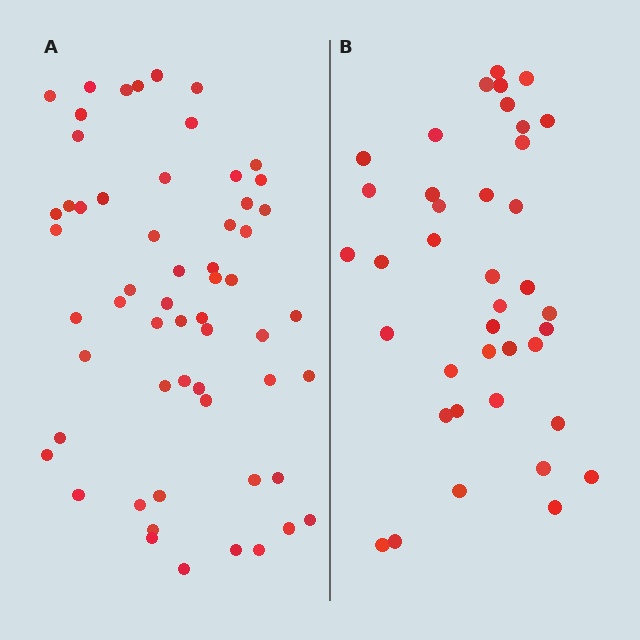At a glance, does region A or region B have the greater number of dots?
Region A (the left region) has more dots.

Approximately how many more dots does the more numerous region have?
Region A has approximately 20 more dots than region B.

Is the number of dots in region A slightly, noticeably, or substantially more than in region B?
Region A has substantially more. The ratio is roughly 1.5 to 1.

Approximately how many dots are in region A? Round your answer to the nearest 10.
About 60 dots. (The exact count is 58, which rounds to 60.)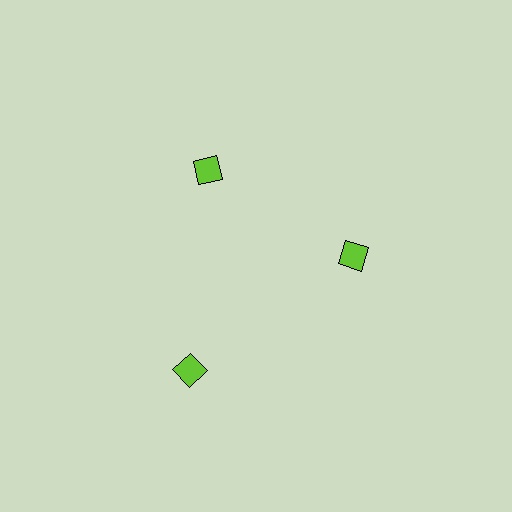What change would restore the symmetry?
The symmetry would be restored by moving it inward, back onto the ring so that all 3 diamonds sit at equal angles and equal distance from the center.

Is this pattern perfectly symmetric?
No. The 3 lime diamonds are arranged in a ring, but one element near the 7 o'clock position is pushed outward from the center, breaking the 3-fold rotational symmetry.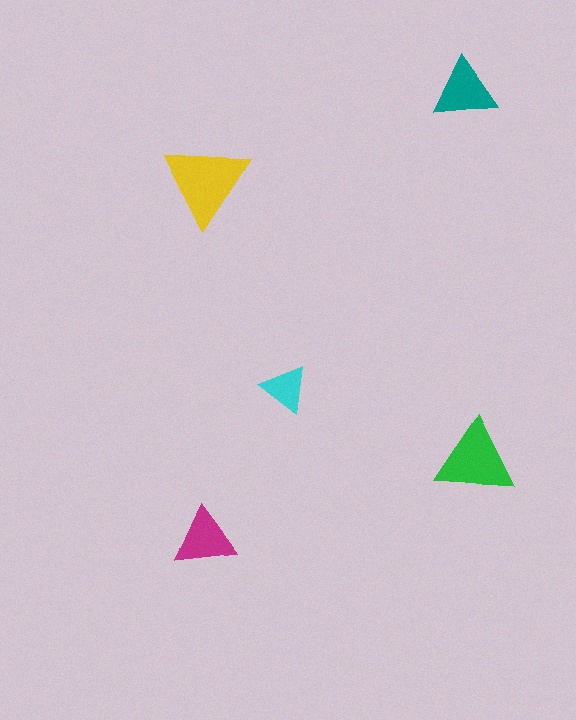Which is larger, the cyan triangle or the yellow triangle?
The yellow one.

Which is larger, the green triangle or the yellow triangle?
The yellow one.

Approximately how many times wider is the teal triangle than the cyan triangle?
About 1.5 times wider.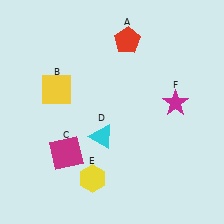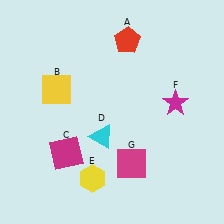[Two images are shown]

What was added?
A magenta square (G) was added in Image 2.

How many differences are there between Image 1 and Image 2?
There is 1 difference between the two images.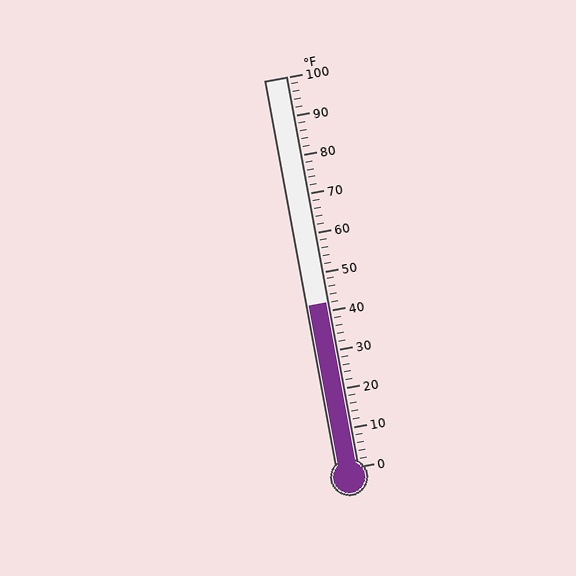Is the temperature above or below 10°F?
The temperature is above 10°F.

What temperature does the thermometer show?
The thermometer shows approximately 42°F.